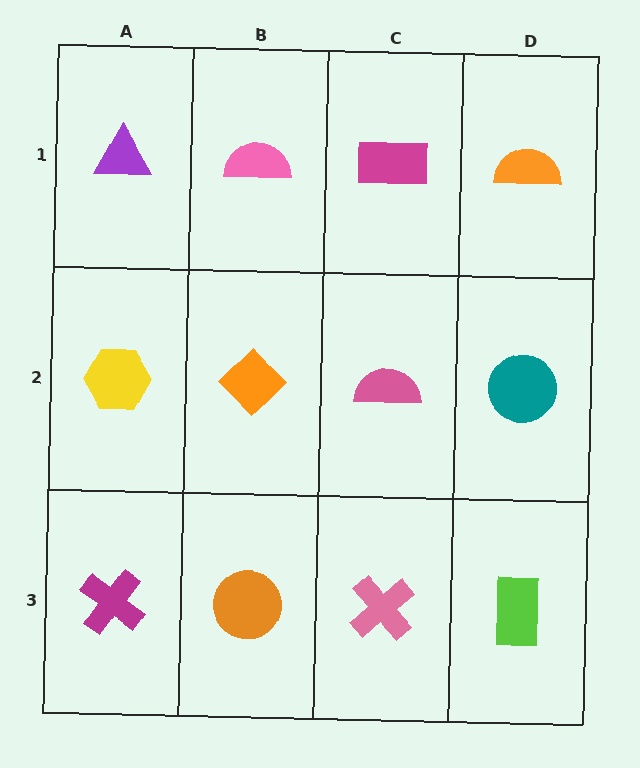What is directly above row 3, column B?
An orange diamond.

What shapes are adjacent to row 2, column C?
A magenta rectangle (row 1, column C), a pink cross (row 3, column C), an orange diamond (row 2, column B), a teal circle (row 2, column D).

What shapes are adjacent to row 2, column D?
An orange semicircle (row 1, column D), a lime rectangle (row 3, column D), a pink semicircle (row 2, column C).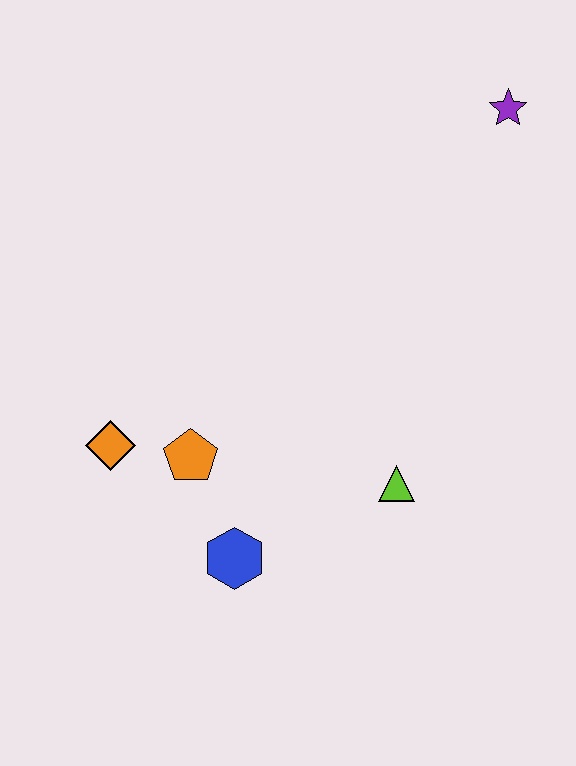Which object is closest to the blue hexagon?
The orange pentagon is closest to the blue hexagon.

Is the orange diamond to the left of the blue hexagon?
Yes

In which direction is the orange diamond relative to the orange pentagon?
The orange diamond is to the left of the orange pentagon.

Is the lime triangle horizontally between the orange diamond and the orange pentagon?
No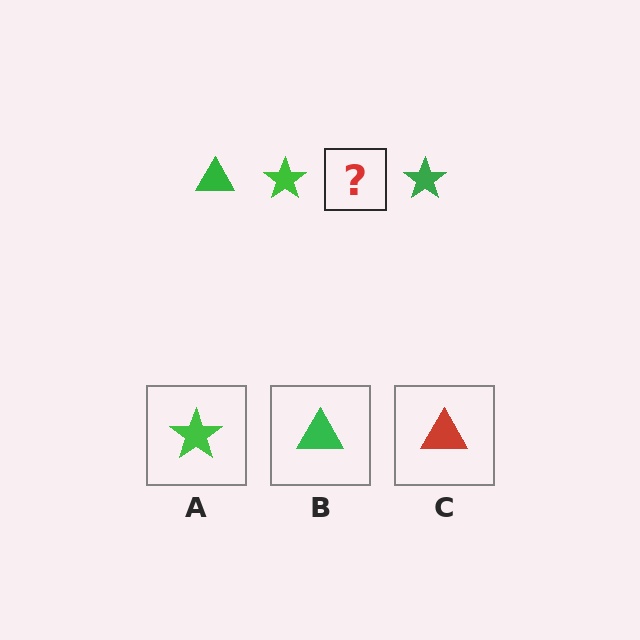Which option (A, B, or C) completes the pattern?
B.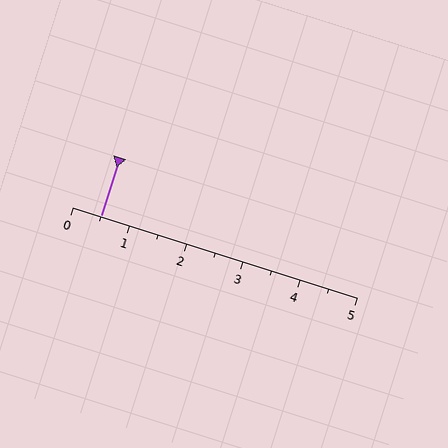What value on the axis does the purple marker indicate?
The marker indicates approximately 0.5.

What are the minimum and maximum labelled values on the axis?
The axis runs from 0 to 5.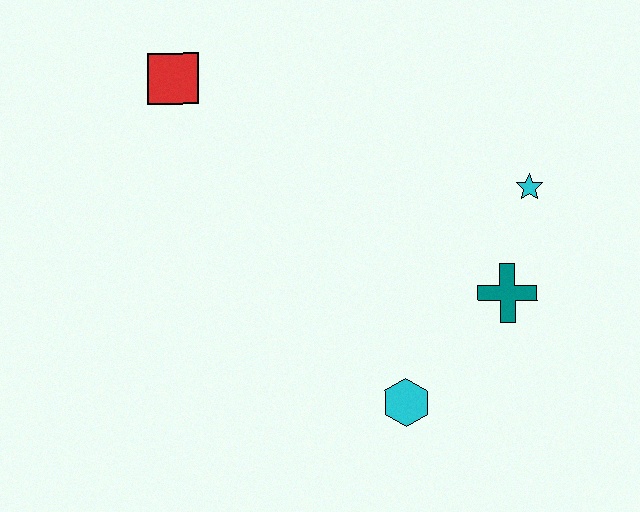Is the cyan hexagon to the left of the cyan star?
Yes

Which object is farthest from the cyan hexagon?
The red square is farthest from the cyan hexagon.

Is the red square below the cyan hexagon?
No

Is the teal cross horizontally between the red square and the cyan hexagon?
No